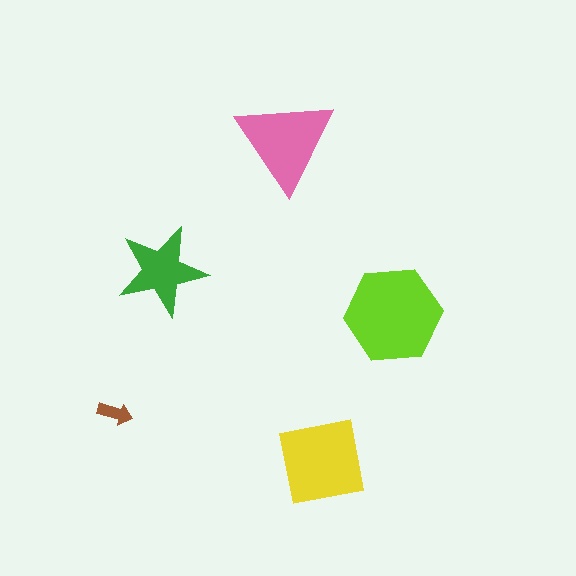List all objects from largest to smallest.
The lime hexagon, the yellow square, the pink triangle, the green star, the brown arrow.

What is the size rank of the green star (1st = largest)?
4th.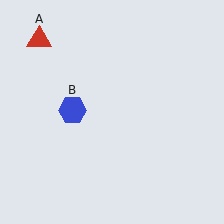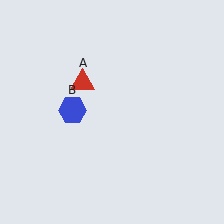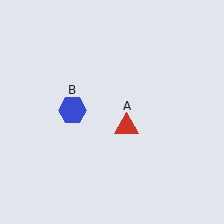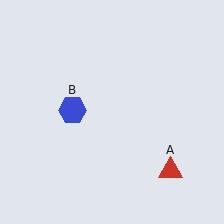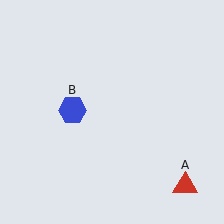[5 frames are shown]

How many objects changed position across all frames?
1 object changed position: red triangle (object A).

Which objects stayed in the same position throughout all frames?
Blue hexagon (object B) remained stationary.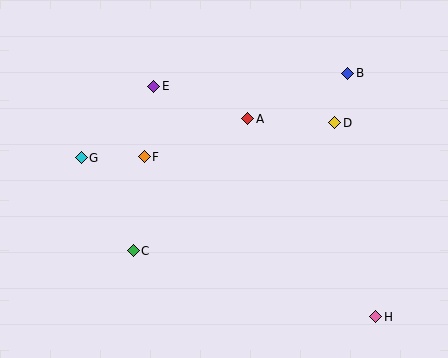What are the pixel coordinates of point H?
Point H is at (375, 317).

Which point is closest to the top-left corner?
Point E is closest to the top-left corner.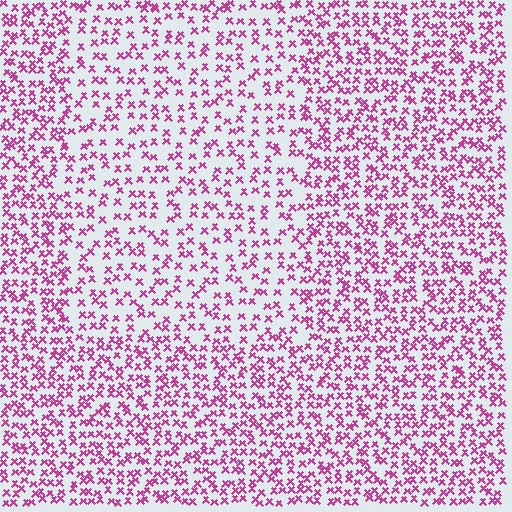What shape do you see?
I see a rectangle.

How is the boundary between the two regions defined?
The boundary is defined by a change in element density (approximately 1.7x ratio). All elements are the same color, size, and shape.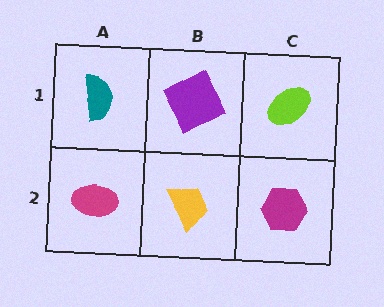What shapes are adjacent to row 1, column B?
A yellow trapezoid (row 2, column B), a teal semicircle (row 1, column A), a lime ellipse (row 1, column C).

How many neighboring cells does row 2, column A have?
2.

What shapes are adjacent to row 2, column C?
A lime ellipse (row 1, column C), a yellow trapezoid (row 2, column B).